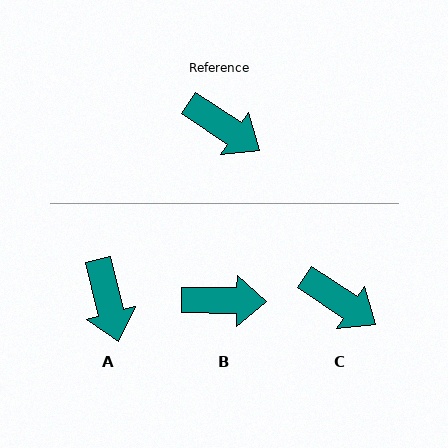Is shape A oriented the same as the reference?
No, it is off by about 42 degrees.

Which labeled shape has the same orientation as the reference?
C.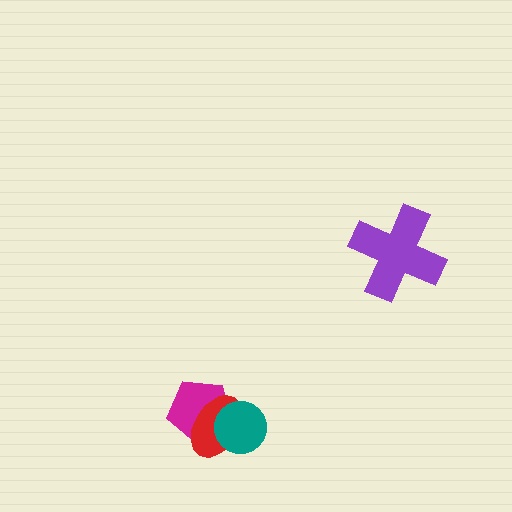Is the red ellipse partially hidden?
Yes, it is partially covered by another shape.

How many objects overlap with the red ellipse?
2 objects overlap with the red ellipse.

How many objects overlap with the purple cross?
0 objects overlap with the purple cross.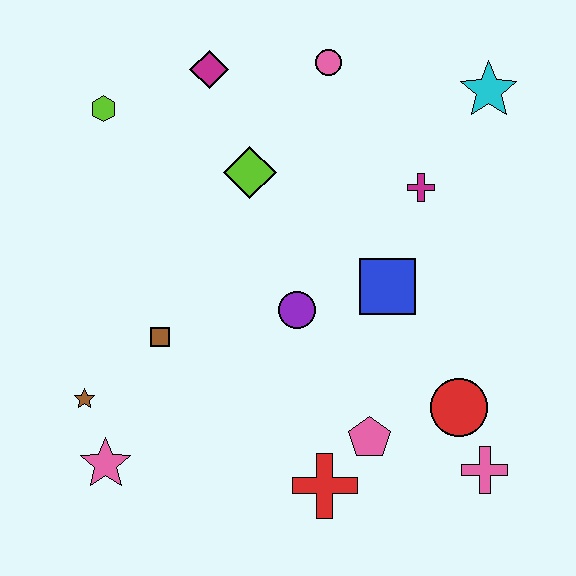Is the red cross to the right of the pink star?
Yes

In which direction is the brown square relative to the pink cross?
The brown square is to the left of the pink cross.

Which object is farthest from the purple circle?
The cyan star is farthest from the purple circle.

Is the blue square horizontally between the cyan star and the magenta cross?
No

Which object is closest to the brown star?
The pink star is closest to the brown star.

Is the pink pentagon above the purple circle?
No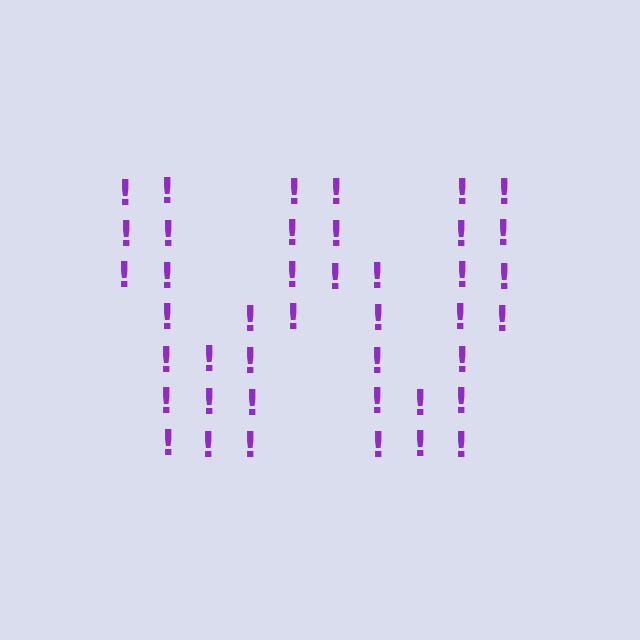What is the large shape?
The large shape is the letter W.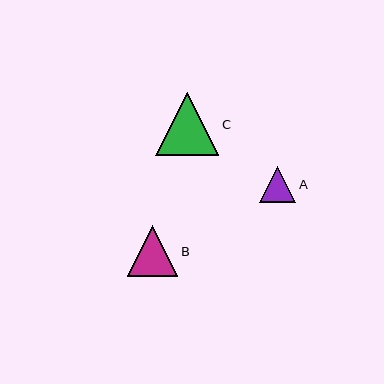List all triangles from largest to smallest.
From largest to smallest: C, B, A.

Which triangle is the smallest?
Triangle A is the smallest with a size of approximately 36 pixels.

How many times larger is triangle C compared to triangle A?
Triangle C is approximately 1.8 times the size of triangle A.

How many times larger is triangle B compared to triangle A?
Triangle B is approximately 1.4 times the size of triangle A.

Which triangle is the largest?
Triangle C is the largest with a size of approximately 63 pixels.